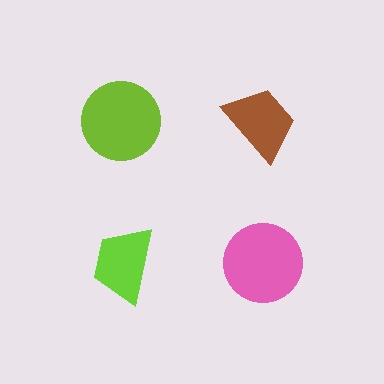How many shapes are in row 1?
2 shapes.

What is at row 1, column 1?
A lime circle.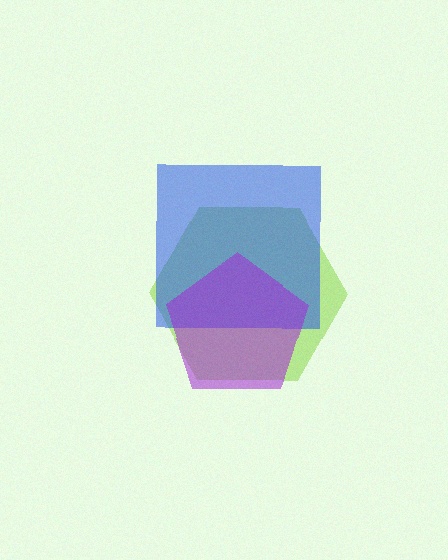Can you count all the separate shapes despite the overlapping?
Yes, there are 3 separate shapes.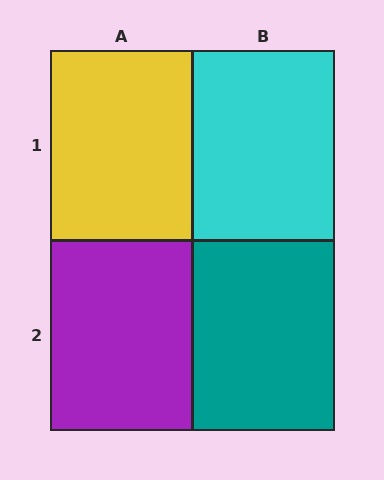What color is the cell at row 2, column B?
Teal.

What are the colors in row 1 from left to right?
Yellow, cyan.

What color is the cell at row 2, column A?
Purple.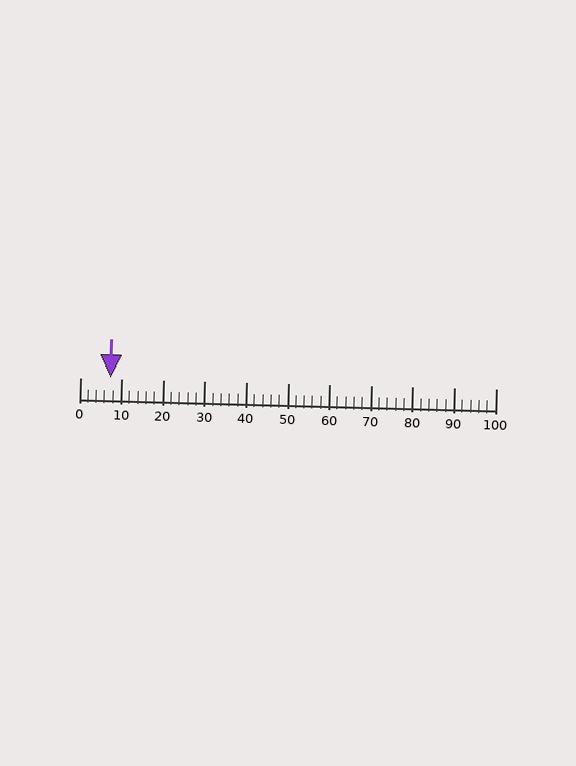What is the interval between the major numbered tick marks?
The major tick marks are spaced 10 units apart.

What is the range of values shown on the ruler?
The ruler shows values from 0 to 100.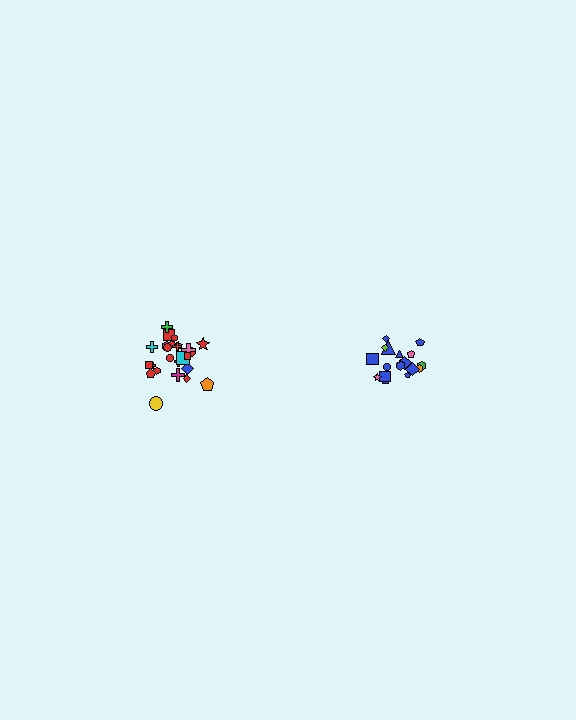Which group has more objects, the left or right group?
The left group.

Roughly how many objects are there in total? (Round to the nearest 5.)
Roughly 45 objects in total.